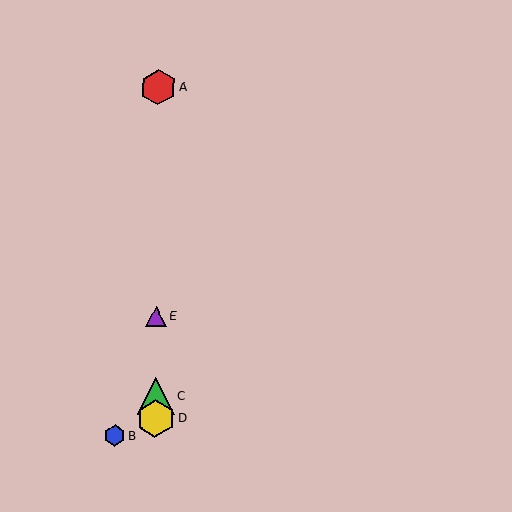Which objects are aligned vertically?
Objects A, C, D, E are aligned vertically.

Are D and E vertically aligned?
Yes, both are at x≈156.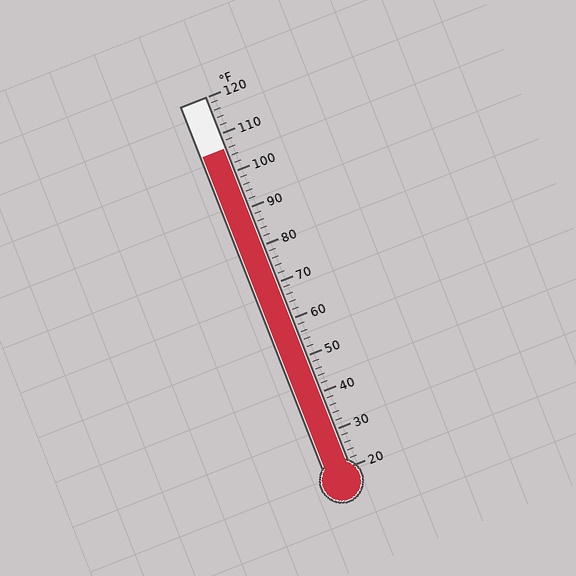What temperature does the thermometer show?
The thermometer shows approximately 106°F.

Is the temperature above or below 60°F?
The temperature is above 60°F.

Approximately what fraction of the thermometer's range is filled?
The thermometer is filled to approximately 85% of its range.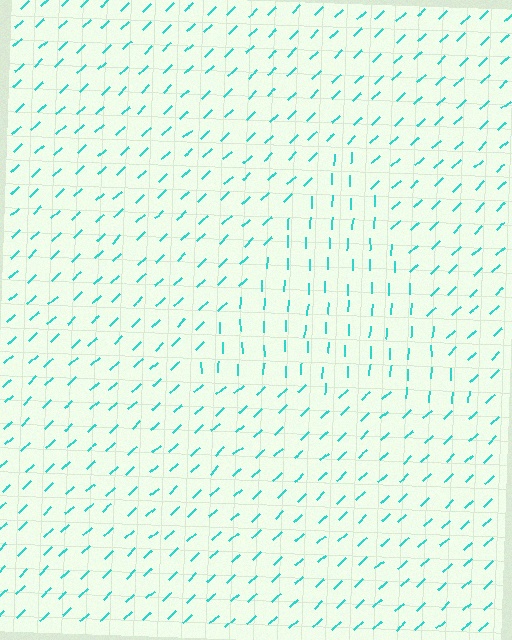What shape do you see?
I see a triangle.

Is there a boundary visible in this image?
Yes, there is a texture boundary formed by a change in line orientation.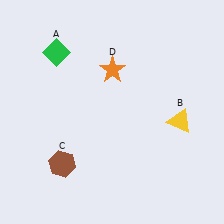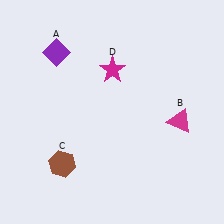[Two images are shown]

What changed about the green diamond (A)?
In Image 1, A is green. In Image 2, it changed to purple.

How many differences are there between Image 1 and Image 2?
There are 3 differences between the two images.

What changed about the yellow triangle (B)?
In Image 1, B is yellow. In Image 2, it changed to magenta.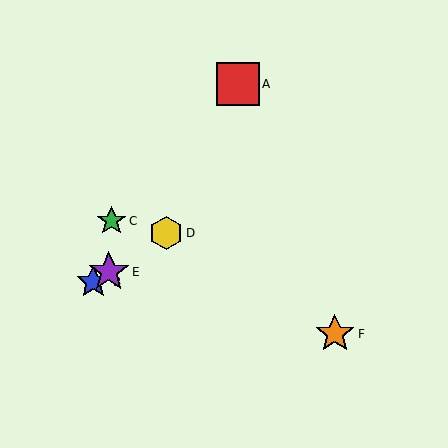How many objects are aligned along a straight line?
3 objects (B, D, E) are aligned along a straight line.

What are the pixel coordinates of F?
Object F is at (335, 334).